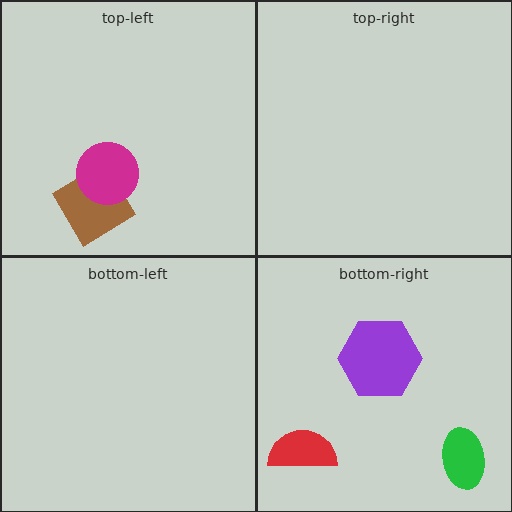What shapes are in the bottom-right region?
The red semicircle, the purple hexagon, the green ellipse.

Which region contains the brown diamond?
The top-left region.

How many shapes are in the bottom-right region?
3.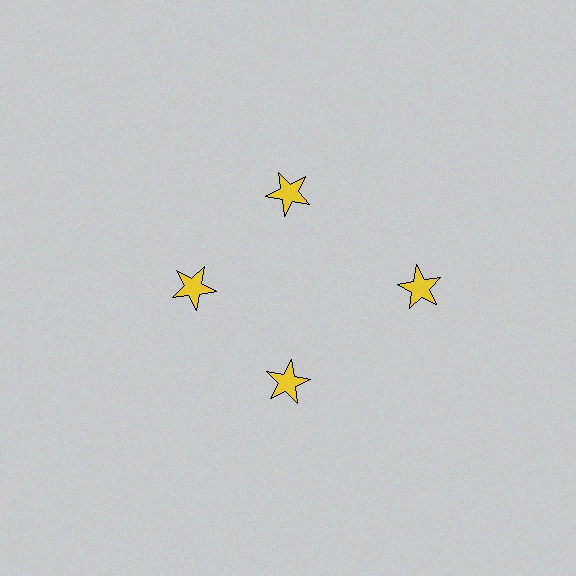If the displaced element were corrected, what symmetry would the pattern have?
It would have 4-fold rotational symmetry — the pattern would map onto itself every 90 degrees.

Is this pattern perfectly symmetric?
No. The 4 yellow stars are arranged in a ring, but one element near the 3 o'clock position is pushed outward from the center, breaking the 4-fold rotational symmetry.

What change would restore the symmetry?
The symmetry would be restored by moving it inward, back onto the ring so that all 4 stars sit at equal angles and equal distance from the center.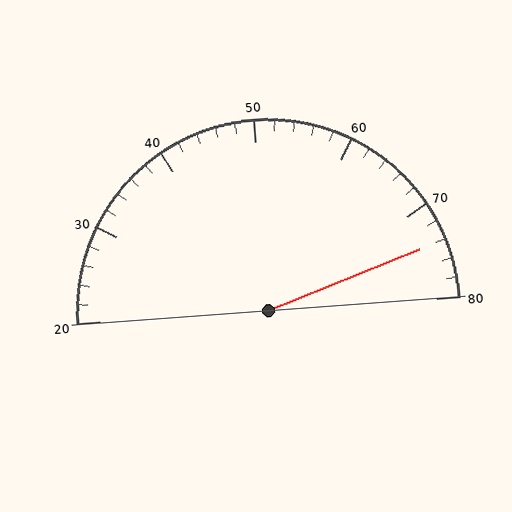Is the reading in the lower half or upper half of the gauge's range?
The reading is in the upper half of the range (20 to 80).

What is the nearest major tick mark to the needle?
The nearest major tick mark is 70.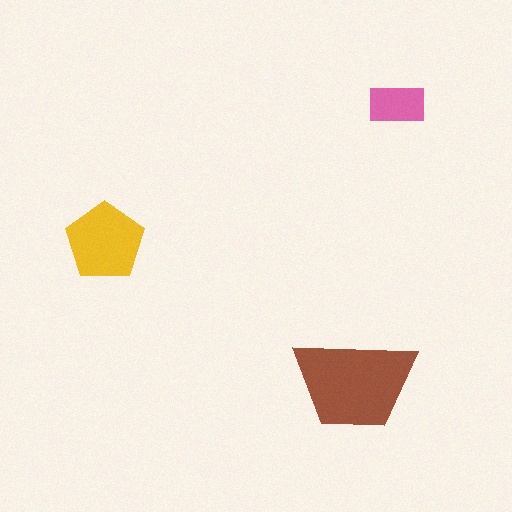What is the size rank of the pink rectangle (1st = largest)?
3rd.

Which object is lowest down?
The brown trapezoid is bottommost.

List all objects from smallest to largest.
The pink rectangle, the yellow pentagon, the brown trapezoid.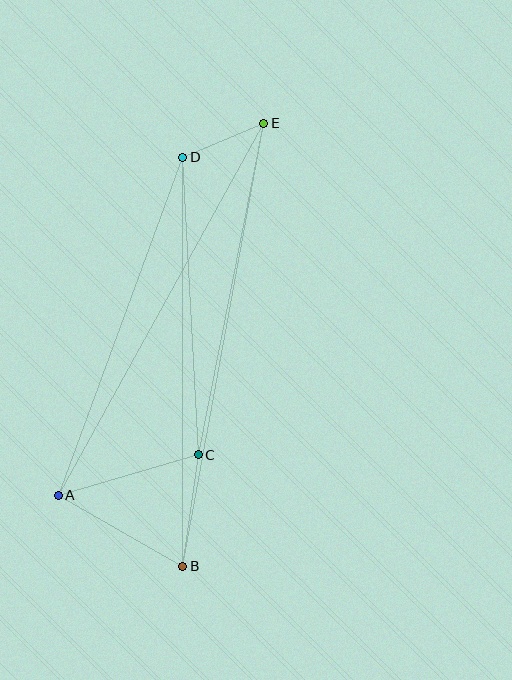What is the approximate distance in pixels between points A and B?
The distance between A and B is approximately 143 pixels.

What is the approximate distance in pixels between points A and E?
The distance between A and E is approximately 425 pixels.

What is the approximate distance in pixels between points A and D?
The distance between A and D is approximately 360 pixels.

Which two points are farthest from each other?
Points B and E are farthest from each other.